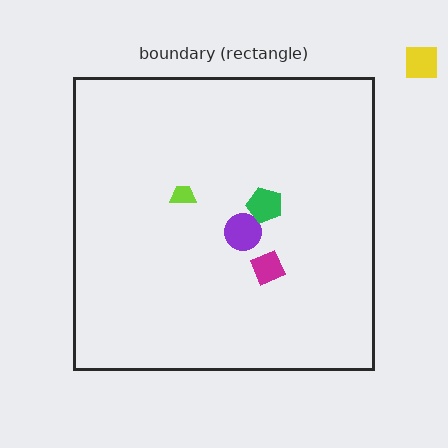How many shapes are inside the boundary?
4 inside, 1 outside.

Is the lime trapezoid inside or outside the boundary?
Inside.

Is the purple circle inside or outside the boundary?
Inside.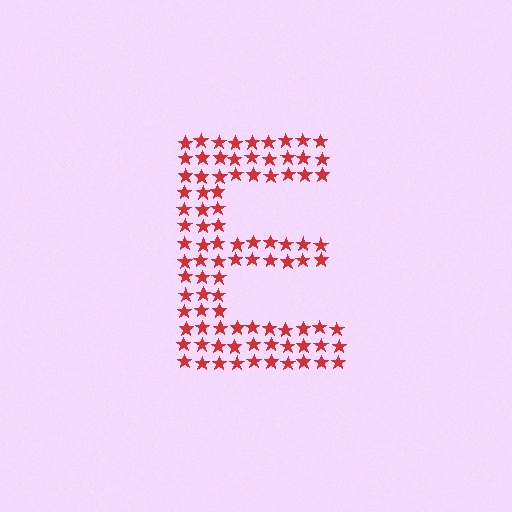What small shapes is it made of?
It is made of small stars.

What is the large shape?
The large shape is the letter E.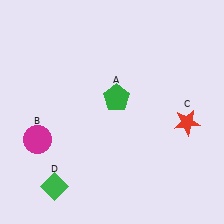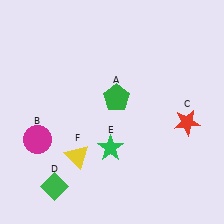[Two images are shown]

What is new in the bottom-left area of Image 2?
A green star (E) was added in the bottom-left area of Image 2.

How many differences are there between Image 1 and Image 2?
There are 2 differences between the two images.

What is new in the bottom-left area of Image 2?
A yellow triangle (F) was added in the bottom-left area of Image 2.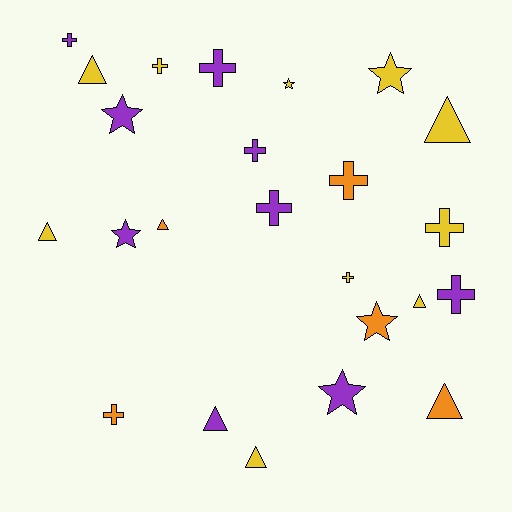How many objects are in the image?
There are 24 objects.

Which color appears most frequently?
Yellow, with 10 objects.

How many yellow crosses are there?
There are 3 yellow crosses.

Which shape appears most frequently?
Cross, with 10 objects.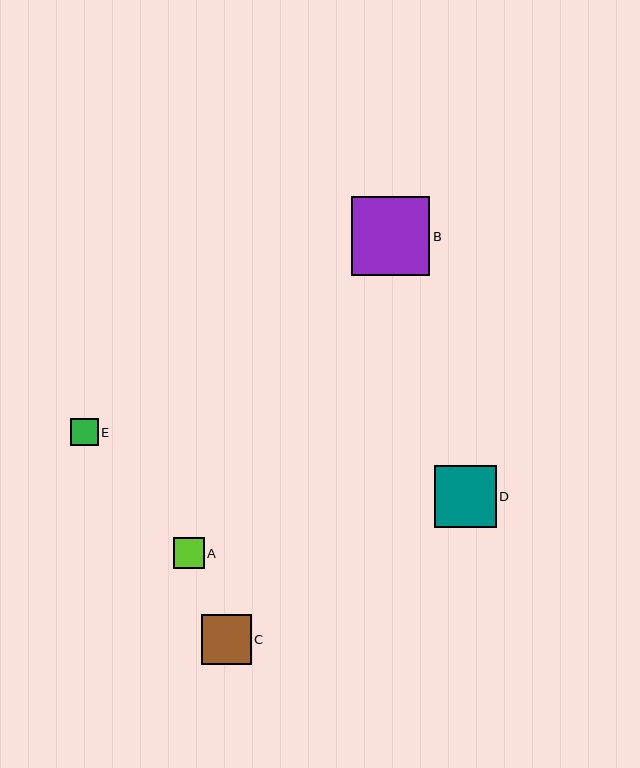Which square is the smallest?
Square E is the smallest with a size of approximately 27 pixels.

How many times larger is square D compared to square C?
Square D is approximately 1.2 times the size of square C.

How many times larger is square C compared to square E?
Square C is approximately 1.8 times the size of square E.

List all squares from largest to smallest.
From largest to smallest: B, D, C, A, E.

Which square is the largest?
Square B is the largest with a size of approximately 78 pixels.